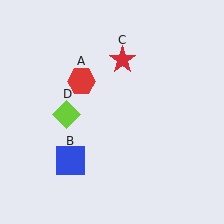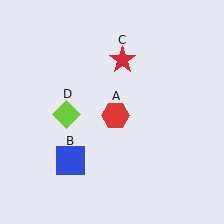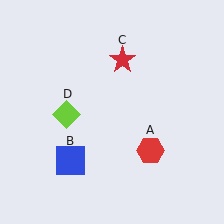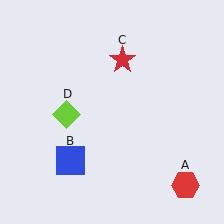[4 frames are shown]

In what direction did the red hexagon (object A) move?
The red hexagon (object A) moved down and to the right.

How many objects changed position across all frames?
1 object changed position: red hexagon (object A).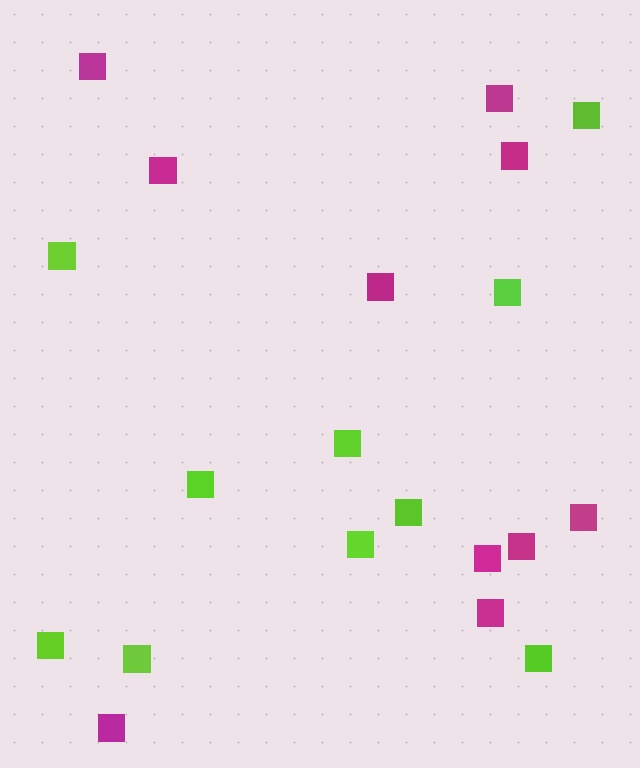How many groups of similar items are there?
There are 2 groups: one group of magenta squares (10) and one group of lime squares (10).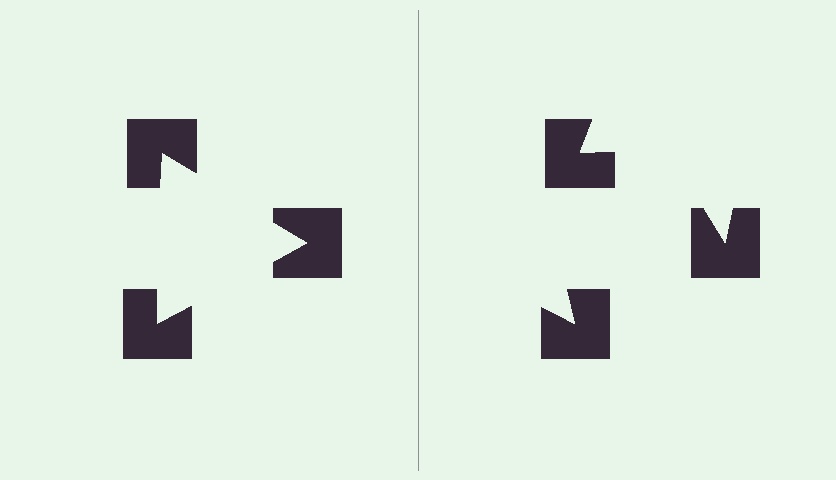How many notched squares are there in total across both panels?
6 — 3 on each side.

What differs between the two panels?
The notched squares are positioned identically on both sides; only the wedge orientations differ. On the left they align to a triangle; on the right they are misaligned.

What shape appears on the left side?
An illusory triangle.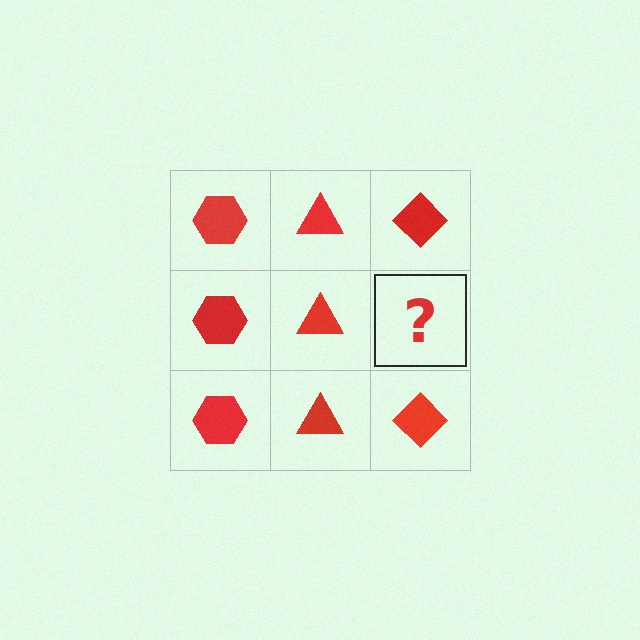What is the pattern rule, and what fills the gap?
The rule is that each column has a consistent shape. The gap should be filled with a red diamond.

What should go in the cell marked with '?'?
The missing cell should contain a red diamond.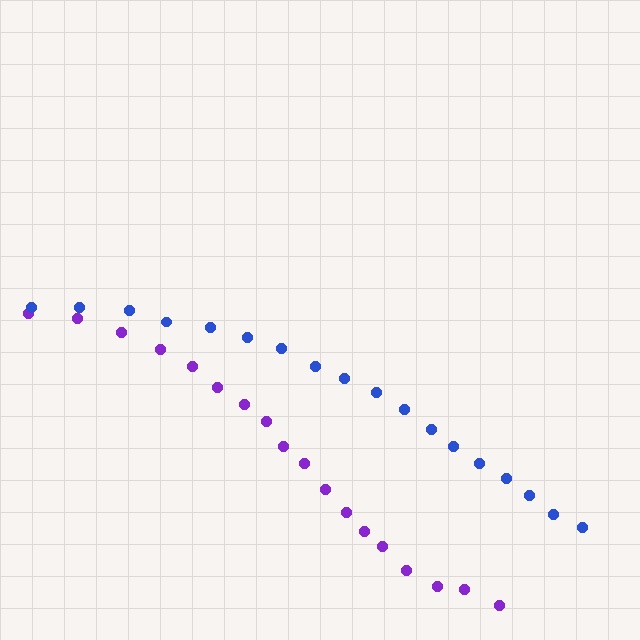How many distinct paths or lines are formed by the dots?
There are 2 distinct paths.